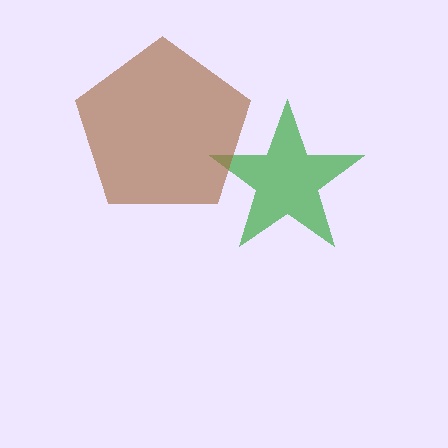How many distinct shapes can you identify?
There are 2 distinct shapes: a green star, a brown pentagon.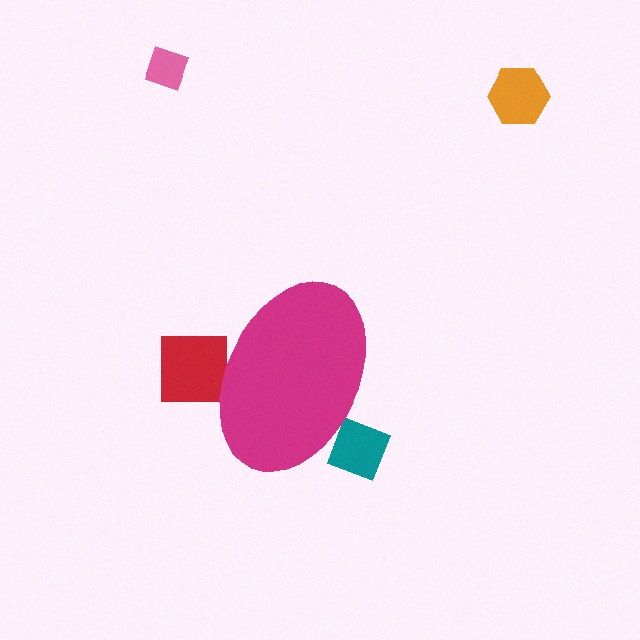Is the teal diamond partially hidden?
Yes, the teal diamond is partially hidden behind the magenta ellipse.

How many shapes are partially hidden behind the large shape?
2 shapes are partially hidden.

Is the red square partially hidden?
Yes, the red square is partially hidden behind the magenta ellipse.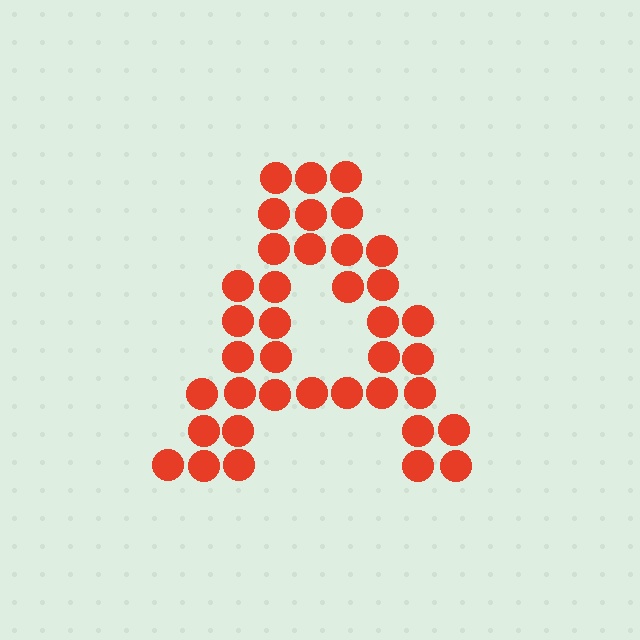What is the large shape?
The large shape is the letter A.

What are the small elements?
The small elements are circles.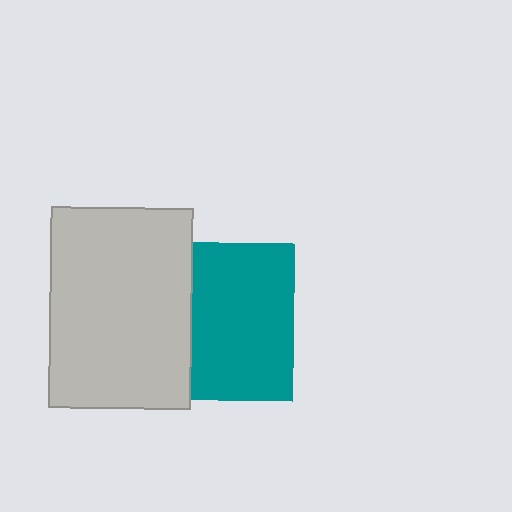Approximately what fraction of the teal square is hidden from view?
Roughly 35% of the teal square is hidden behind the light gray rectangle.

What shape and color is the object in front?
The object in front is a light gray rectangle.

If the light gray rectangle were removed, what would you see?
You would see the complete teal square.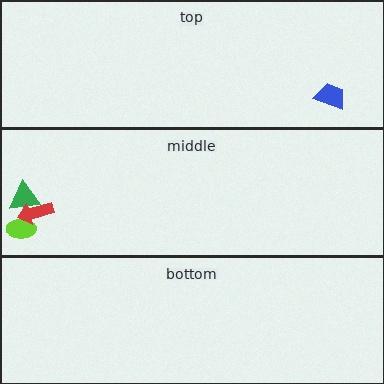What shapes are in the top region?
The blue trapezoid.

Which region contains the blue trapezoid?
The top region.